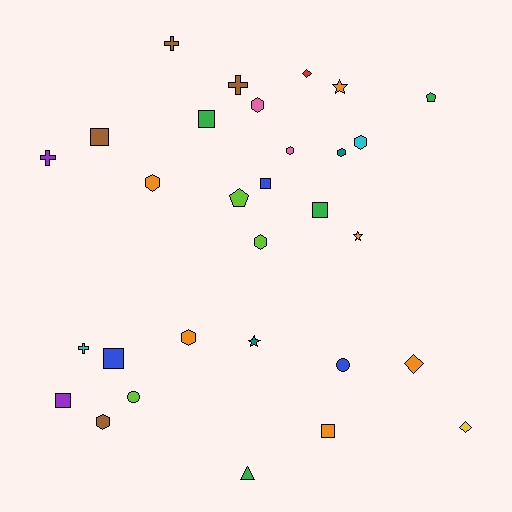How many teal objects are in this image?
There are 2 teal objects.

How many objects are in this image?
There are 30 objects.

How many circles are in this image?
There are 2 circles.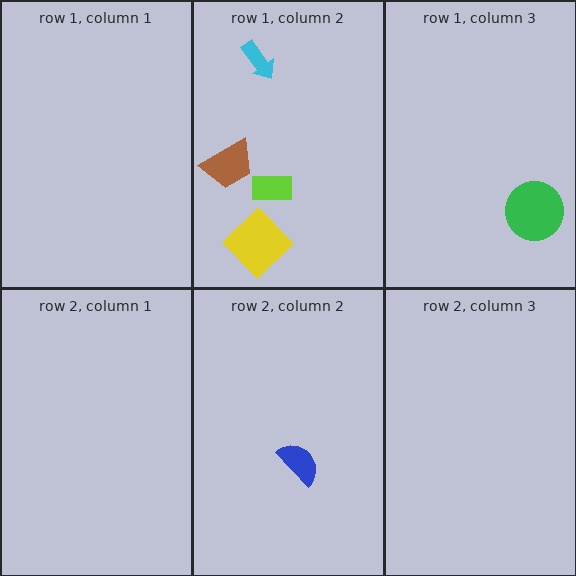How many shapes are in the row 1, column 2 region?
4.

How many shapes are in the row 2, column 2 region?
1.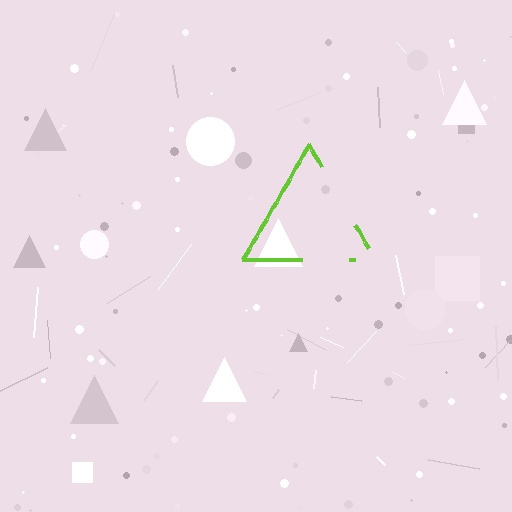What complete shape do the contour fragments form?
The contour fragments form a triangle.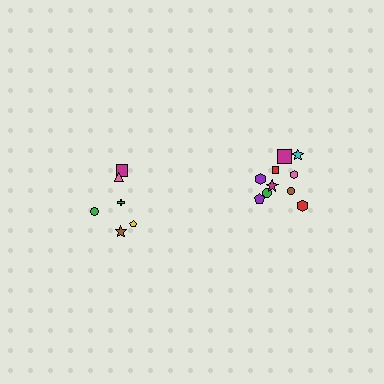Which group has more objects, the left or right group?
The right group.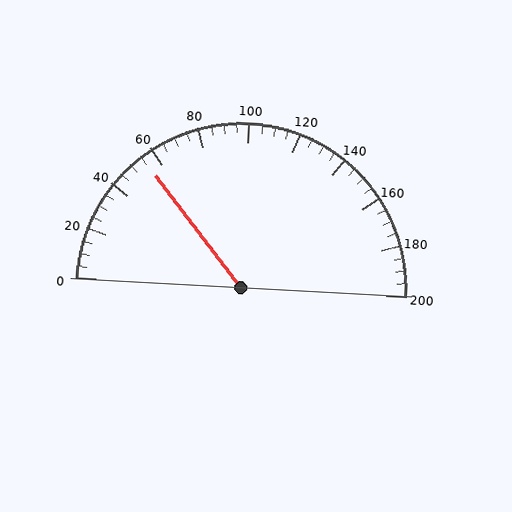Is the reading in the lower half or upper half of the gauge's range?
The reading is in the lower half of the range (0 to 200).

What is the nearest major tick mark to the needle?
The nearest major tick mark is 60.